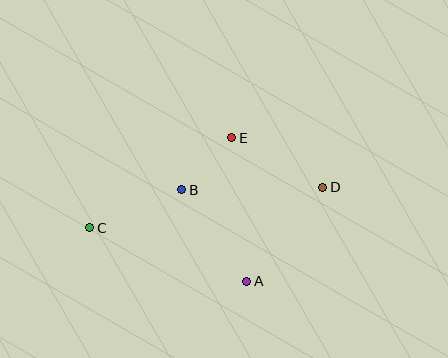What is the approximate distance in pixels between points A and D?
The distance between A and D is approximately 121 pixels.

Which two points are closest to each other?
Points B and E are closest to each other.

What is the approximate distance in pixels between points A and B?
The distance between A and B is approximately 112 pixels.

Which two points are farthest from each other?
Points C and D are farthest from each other.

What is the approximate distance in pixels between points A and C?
The distance between A and C is approximately 166 pixels.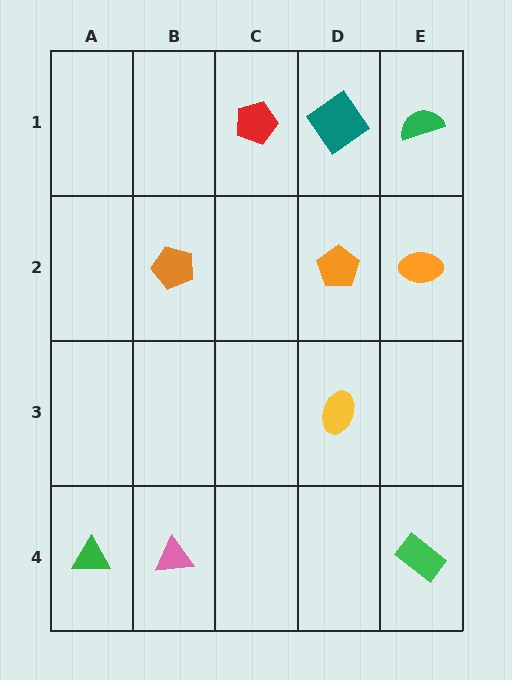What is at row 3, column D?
A yellow ellipse.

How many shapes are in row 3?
1 shape.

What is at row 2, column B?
An orange pentagon.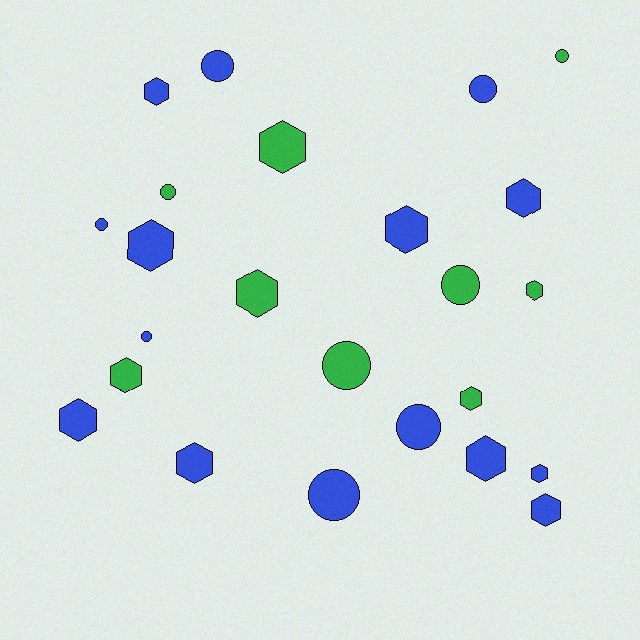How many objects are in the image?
There are 24 objects.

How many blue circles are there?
There are 6 blue circles.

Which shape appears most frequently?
Hexagon, with 14 objects.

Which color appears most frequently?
Blue, with 15 objects.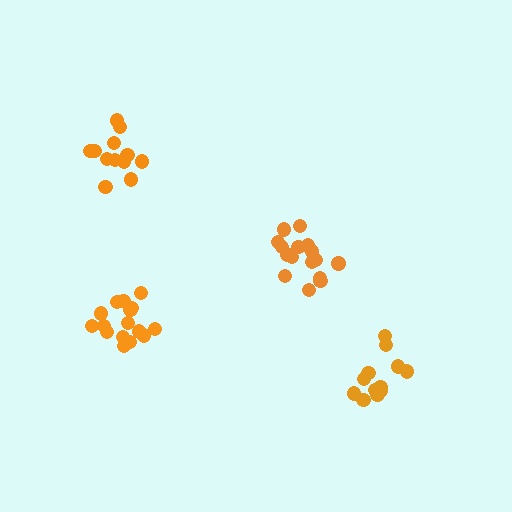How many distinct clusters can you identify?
There are 4 distinct clusters.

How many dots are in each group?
Group 1: 12 dots, Group 2: 12 dots, Group 3: 17 dots, Group 4: 16 dots (57 total).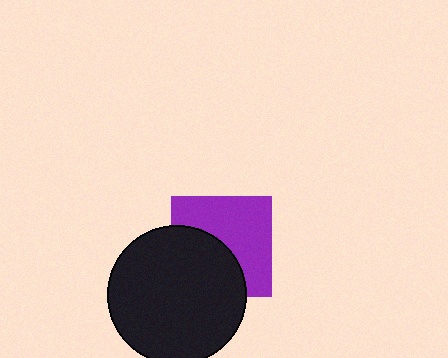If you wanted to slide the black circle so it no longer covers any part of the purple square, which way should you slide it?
Slide it toward the lower-left — that is the most direct way to separate the two shapes.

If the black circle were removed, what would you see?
You would see the complete purple square.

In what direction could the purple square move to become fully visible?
The purple square could move toward the upper-right. That would shift it out from behind the black circle entirely.